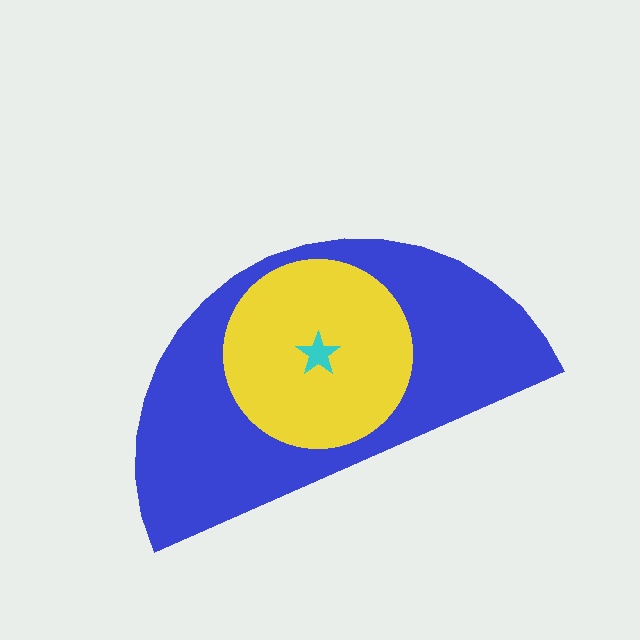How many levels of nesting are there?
3.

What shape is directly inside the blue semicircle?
The yellow circle.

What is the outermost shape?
The blue semicircle.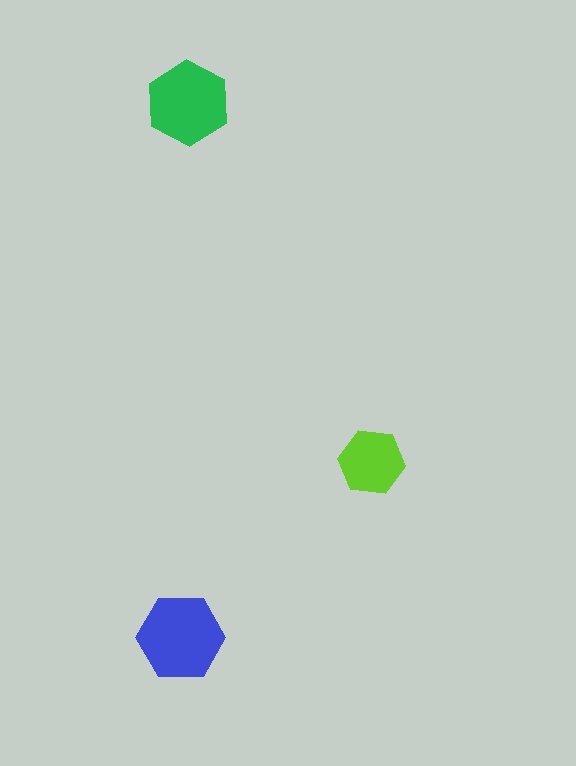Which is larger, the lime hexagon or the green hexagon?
The green one.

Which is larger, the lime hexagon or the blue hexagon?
The blue one.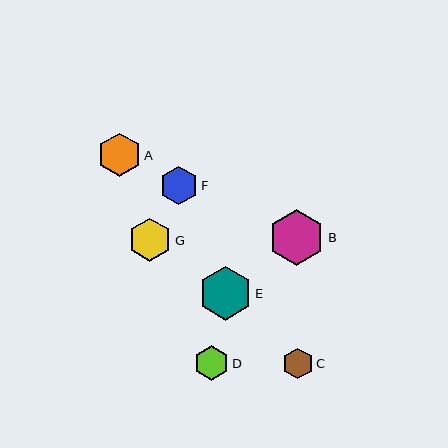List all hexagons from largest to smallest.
From largest to smallest: B, E, G, A, F, D, C.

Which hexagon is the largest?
Hexagon B is the largest with a size of approximately 56 pixels.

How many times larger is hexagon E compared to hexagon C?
Hexagon E is approximately 1.7 times the size of hexagon C.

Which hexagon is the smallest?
Hexagon C is the smallest with a size of approximately 31 pixels.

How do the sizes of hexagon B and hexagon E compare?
Hexagon B and hexagon E are approximately the same size.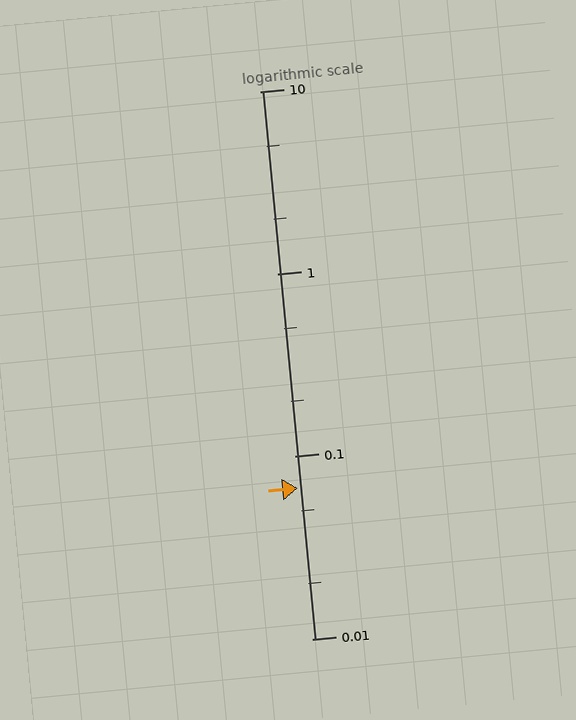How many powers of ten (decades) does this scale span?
The scale spans 3 decades, from 0.01 to 10.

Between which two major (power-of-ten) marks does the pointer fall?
The pointer is between 0.01 and 0.1.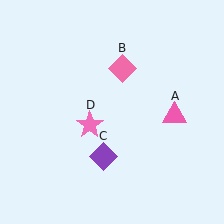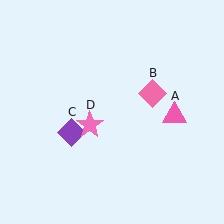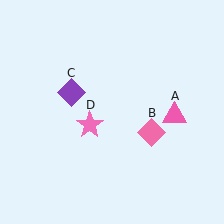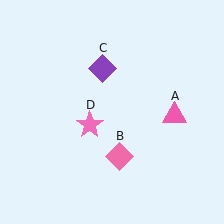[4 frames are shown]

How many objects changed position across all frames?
2 objects changed position: pink diamond (object B), purple diamond (object C).